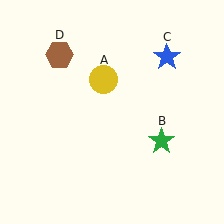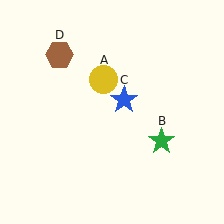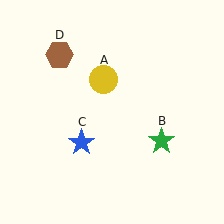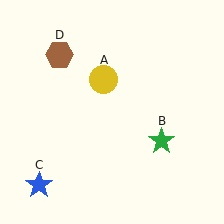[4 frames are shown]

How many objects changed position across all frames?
1 object changed position: blue star (object C).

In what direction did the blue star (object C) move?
The blue star (object C) moved down and to the left.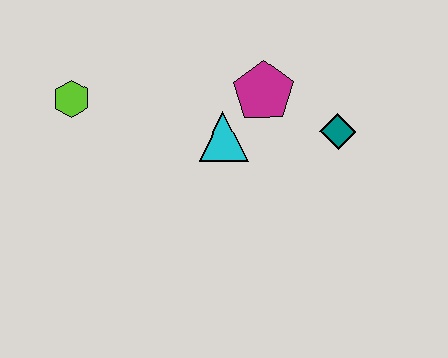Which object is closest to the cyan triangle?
The magenta pentagon is closest to the cyan triangle.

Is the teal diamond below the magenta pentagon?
Yes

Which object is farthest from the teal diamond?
The lime hexagon is farthest from the teal diamond.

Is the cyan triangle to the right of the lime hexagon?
Yes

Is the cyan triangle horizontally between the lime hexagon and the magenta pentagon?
Yes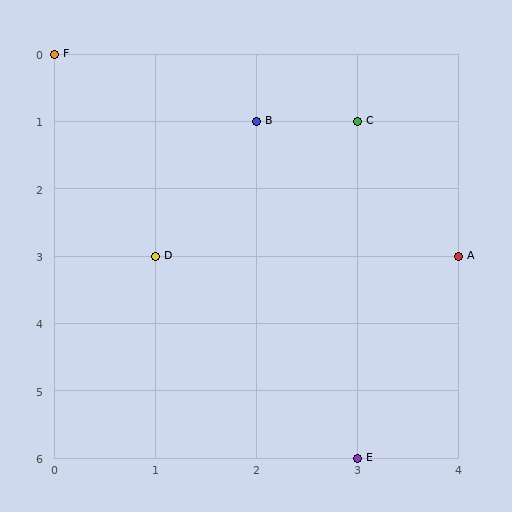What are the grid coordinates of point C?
Point C is at grid coordinates (3, 1).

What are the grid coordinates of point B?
Point B is at grid coordinates (2, 1).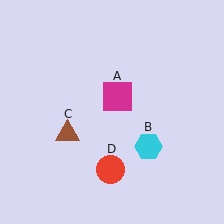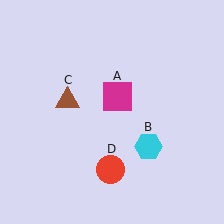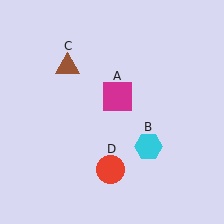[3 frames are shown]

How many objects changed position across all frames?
1 object changed position: brown triangle (object C).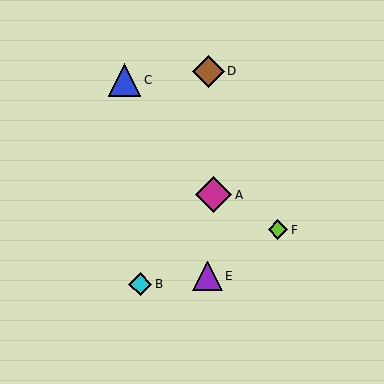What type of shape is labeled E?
Shape E is a purple triangle.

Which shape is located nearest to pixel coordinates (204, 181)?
The magenta diamond (labeled A) at (214, 195) is nearest to that location.